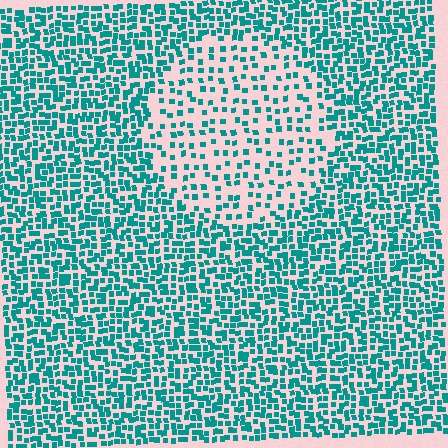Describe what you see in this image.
The image contains small teal elements arranged at two different densities. A circle-shaped region is visible where the elements are less densely packed than the surrounding area.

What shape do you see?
I see a circle.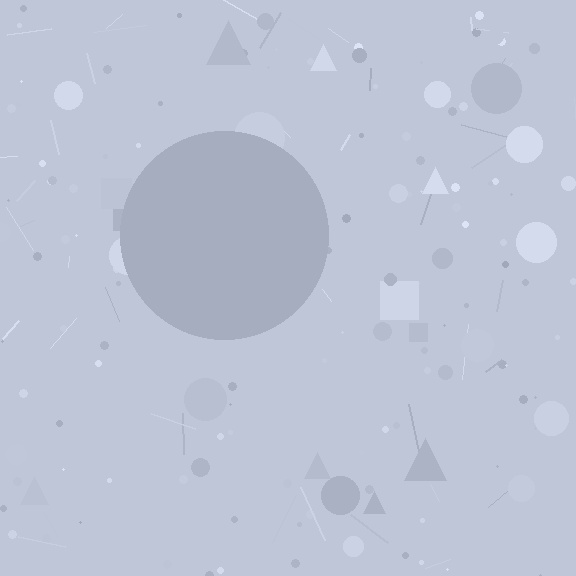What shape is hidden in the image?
A circle is hidden in the image.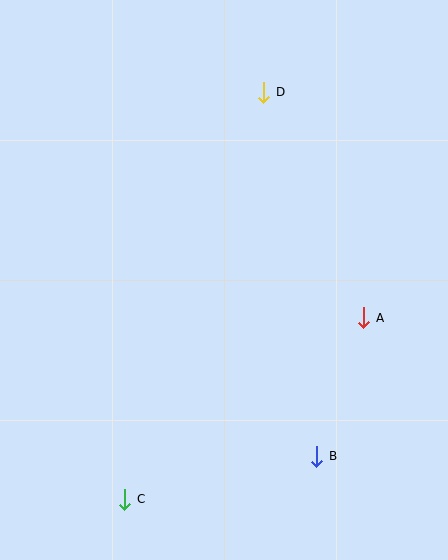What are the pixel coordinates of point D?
Point D is at (264, 92).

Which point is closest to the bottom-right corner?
Point B is closest to the bottom-right corner.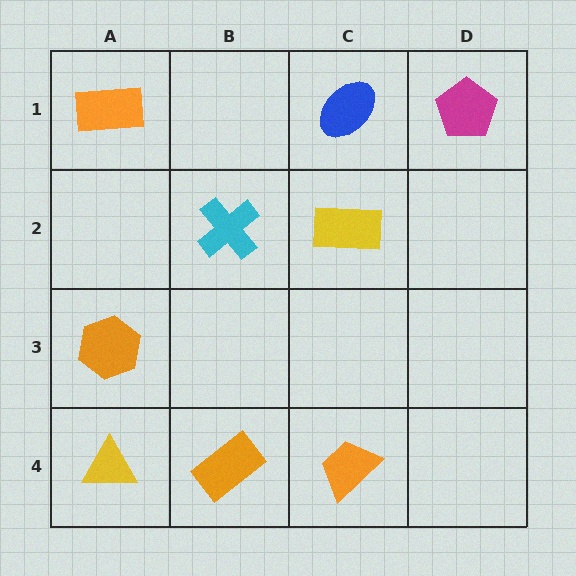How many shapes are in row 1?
3 shapes.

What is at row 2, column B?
A cyan cross.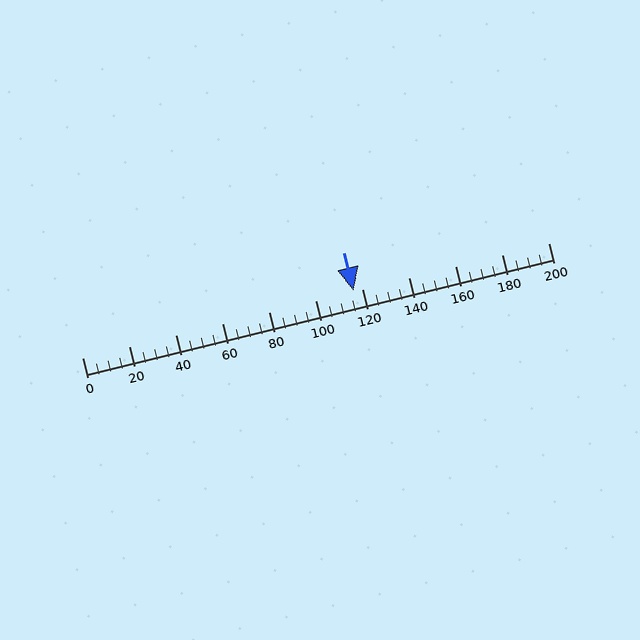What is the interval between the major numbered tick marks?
The major tick marks are spaced 20 units apart.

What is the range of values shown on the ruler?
The ruler shows values from 0 to 200.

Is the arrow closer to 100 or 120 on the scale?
The arrow is closer to 120.